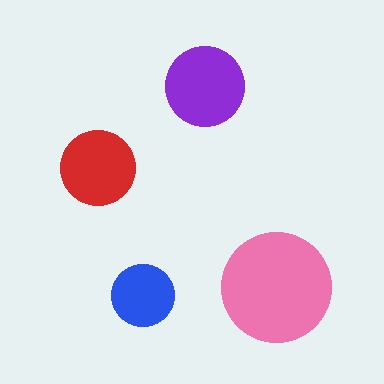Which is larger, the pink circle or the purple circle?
The pink one.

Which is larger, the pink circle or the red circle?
The pink one.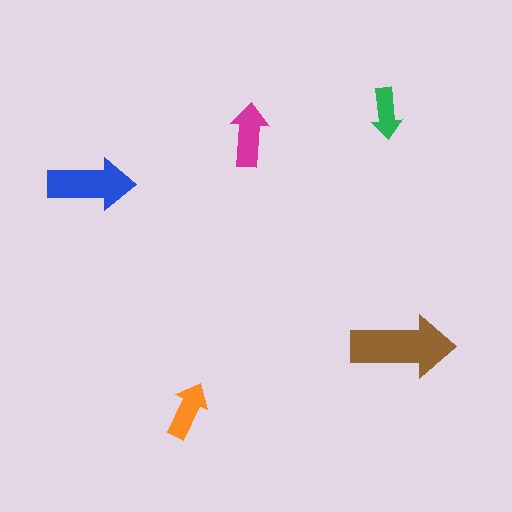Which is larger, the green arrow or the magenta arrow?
The magenta one.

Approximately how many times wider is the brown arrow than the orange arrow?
About 2 times wider.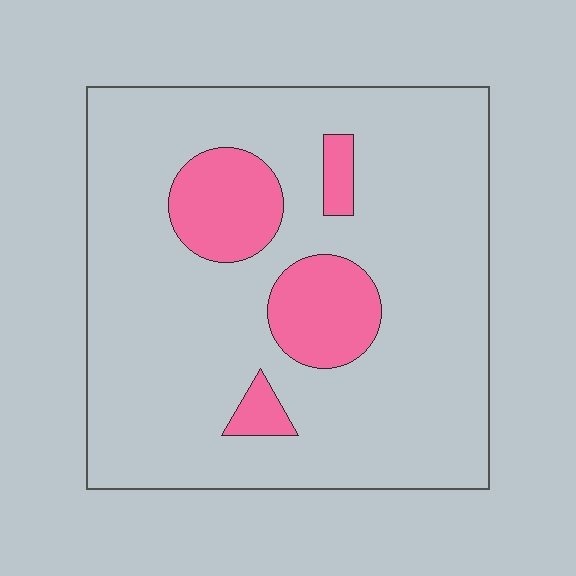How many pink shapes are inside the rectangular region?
4.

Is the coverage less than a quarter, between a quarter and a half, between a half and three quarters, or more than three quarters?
Less than a quarter.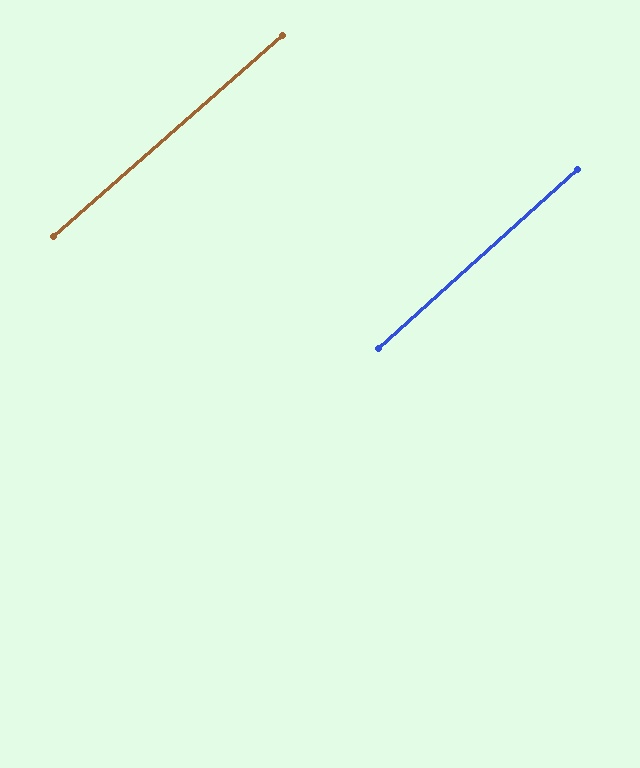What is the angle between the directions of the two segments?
Approximately 1 degree.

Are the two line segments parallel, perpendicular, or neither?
Parallel — their directions differ by only 0.8°.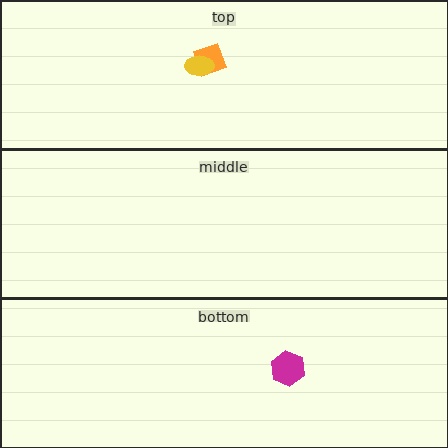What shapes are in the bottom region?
The magenta hexagon.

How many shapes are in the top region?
2.